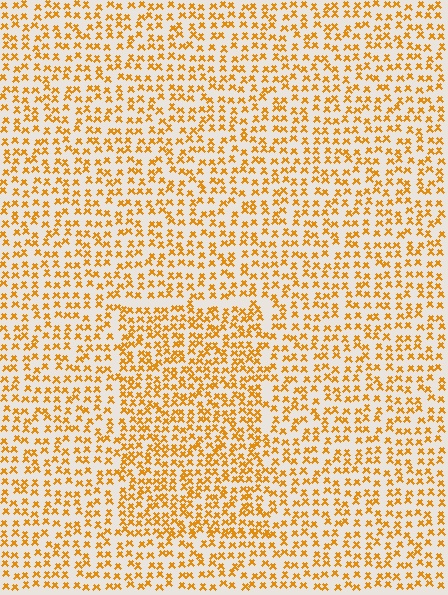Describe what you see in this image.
The image contains small orange elements arranged at two different densities. A rectangle-shaped region is visible where the elements are more densely packed than the surrounding area.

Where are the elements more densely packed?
The elements are more densely packed inside the rectangle boundary.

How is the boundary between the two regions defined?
The boundary is defined by a change in element density (approximately 1.5x ratio). All elements are the same color, size, and shape.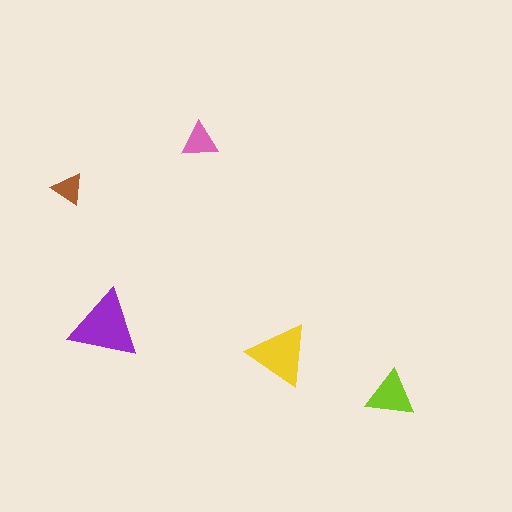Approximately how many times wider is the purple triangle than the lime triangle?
About 1.5 times wider.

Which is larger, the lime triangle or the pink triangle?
The lime one.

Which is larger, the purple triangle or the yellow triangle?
The purple one.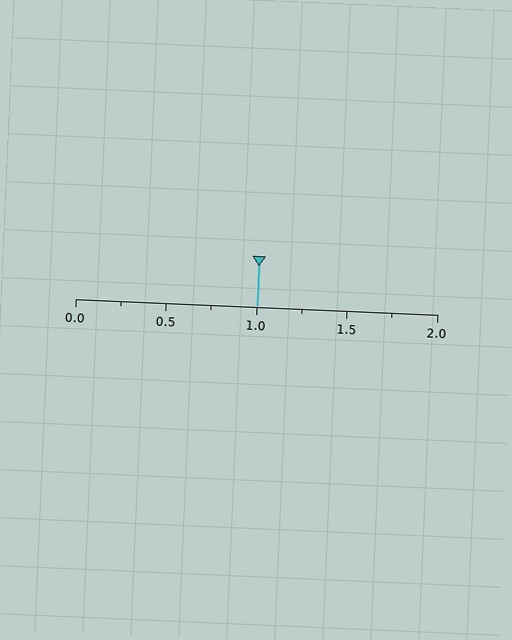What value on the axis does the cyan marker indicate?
The marker indicates approximately 1.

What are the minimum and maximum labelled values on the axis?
The axis runs from 0.0 to 2.0.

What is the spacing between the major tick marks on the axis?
The major ticks are spaced 0.5 apart.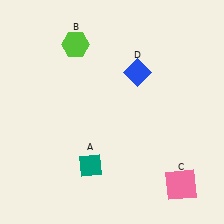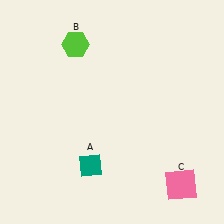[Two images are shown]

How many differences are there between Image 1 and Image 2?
There is 1 difference between the two images.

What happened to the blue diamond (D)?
The blue diamond (D) was removed in Image 2. It was in the top-right area of Image 1.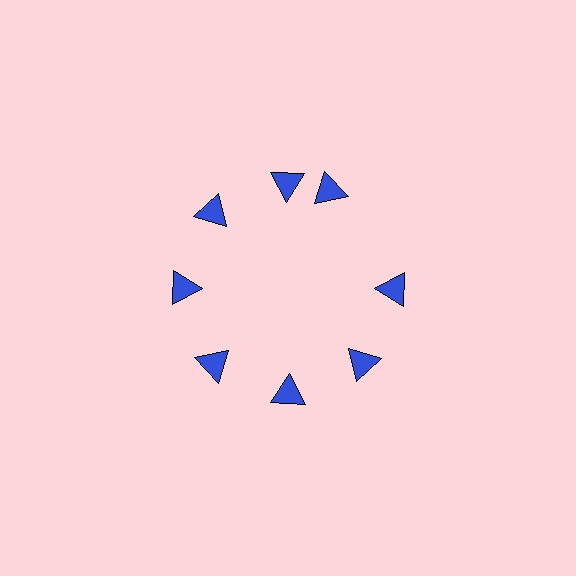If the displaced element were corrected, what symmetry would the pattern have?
It would have 8-fold rotational symmetry — the pattern would map onto itself every 45 degrees.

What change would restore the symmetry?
The symmetry would be restored by rotating it back into even spacing with its neighbors so that all 8 triangles sit at equal angles and equal distance from the center.